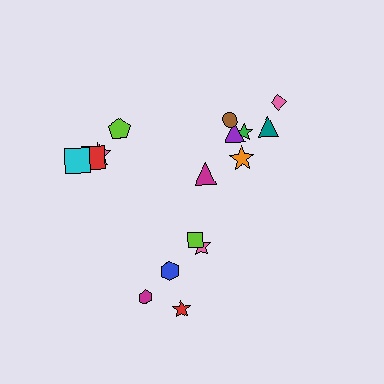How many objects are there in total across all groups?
There are 17 objects.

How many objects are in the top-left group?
There are 5 objects.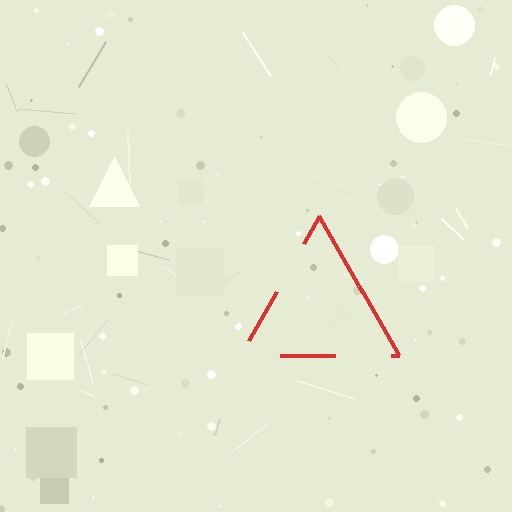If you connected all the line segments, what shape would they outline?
They would outline a triangle.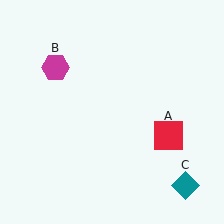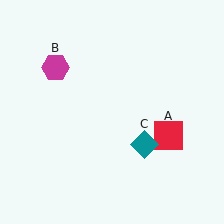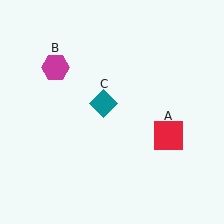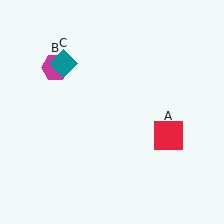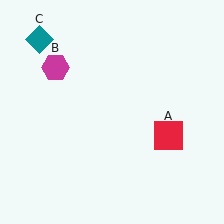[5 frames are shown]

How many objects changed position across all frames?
1 object changed position: teal diamond (object C).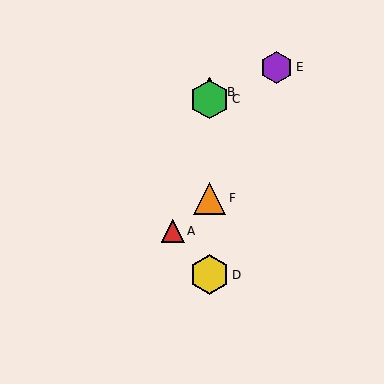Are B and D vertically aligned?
Yes, both are at x≈210.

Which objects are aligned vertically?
Objects B, C, D, F are aligned vertically.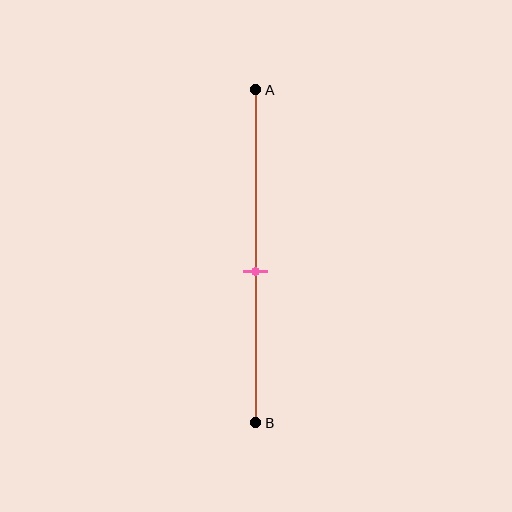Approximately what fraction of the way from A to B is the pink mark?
The pink mark is approximately 55% of the way from A to B.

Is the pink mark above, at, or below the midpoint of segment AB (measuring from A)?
The pink mark is below the midpoint of segment AB.